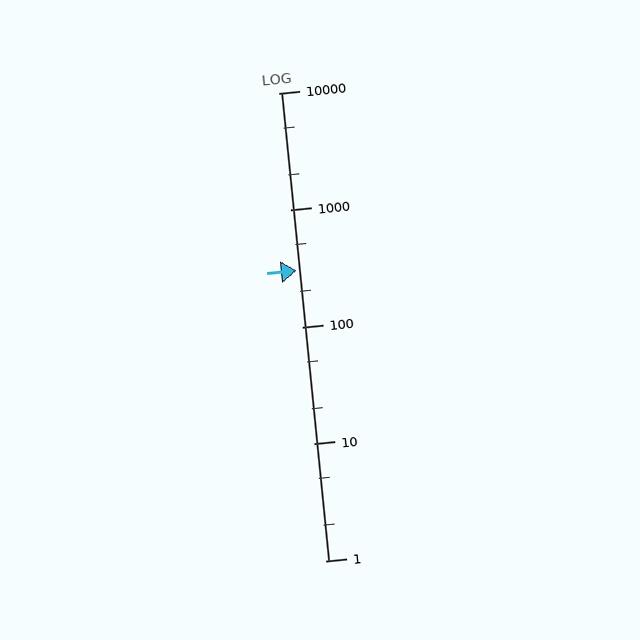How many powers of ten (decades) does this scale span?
The scale spans 4 decades, from 1 to 10000.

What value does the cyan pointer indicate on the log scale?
The pointer indicates approximately 300.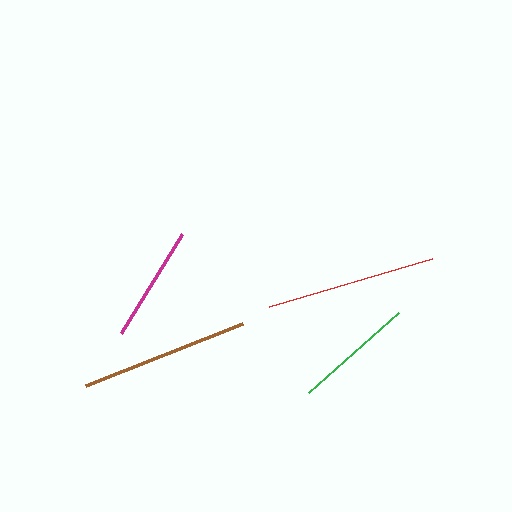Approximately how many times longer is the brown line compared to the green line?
The brown line is approximately 1.4 times the length of the green line.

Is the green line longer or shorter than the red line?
The red line is longer than the green line.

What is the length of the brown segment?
The brown segment is approximately 168 pixels long.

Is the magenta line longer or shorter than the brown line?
The brown line is longer than the magenta line.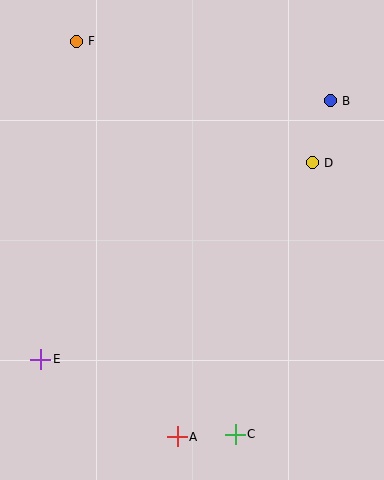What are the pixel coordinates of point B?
Point B is at (330, 101).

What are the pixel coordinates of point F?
Point F is at (76, 41).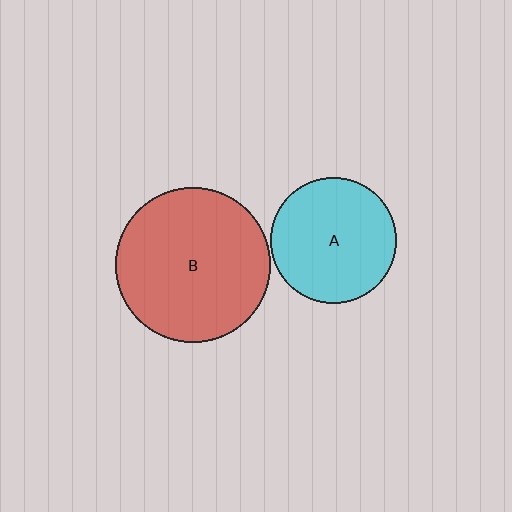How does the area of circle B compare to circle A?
Approximately 1.5 times.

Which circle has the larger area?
Circle B (red).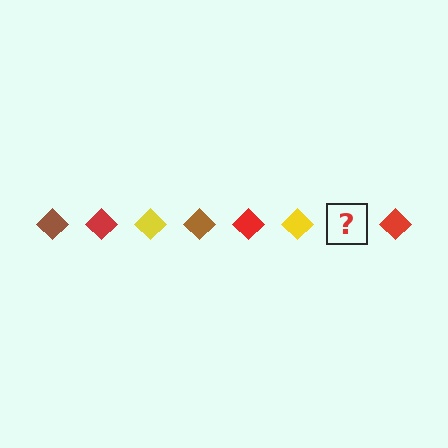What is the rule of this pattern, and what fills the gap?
The rule is that the pattern cycles through brown, red, yellow diamonds. The gap should be filled with a brown diamond.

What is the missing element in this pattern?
The missing element is a brown diamond.